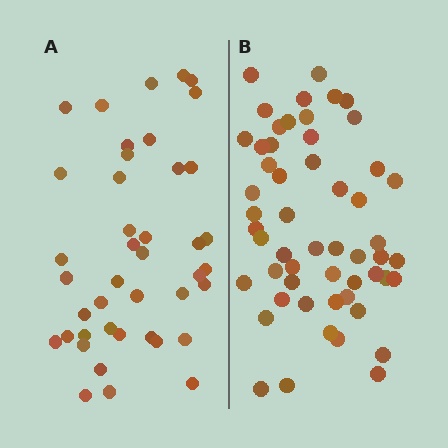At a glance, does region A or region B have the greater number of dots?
Region B (the right region) has more dots.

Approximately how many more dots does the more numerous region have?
Region B has roughly 12 or so more dots than region A.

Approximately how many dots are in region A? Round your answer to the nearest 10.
About 40 dots. (The exact count is 42, which rounds to 40.)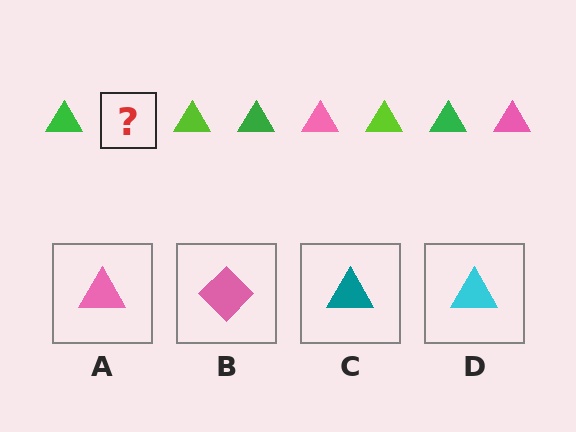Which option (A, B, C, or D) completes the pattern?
A.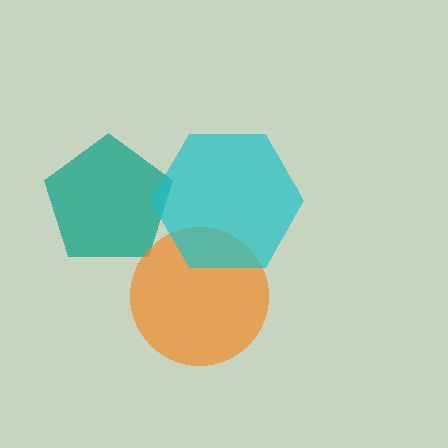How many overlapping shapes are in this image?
There are 3 overlapping shapes in the image.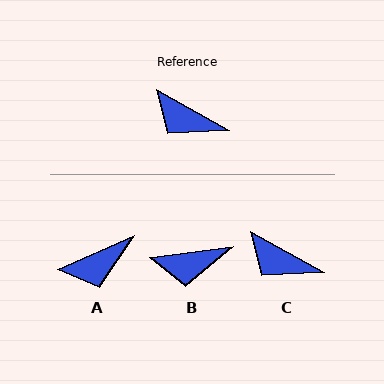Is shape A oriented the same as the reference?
No, it is off by about 54 degrees.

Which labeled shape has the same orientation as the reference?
C.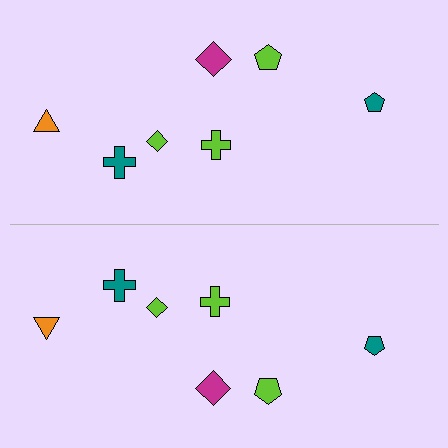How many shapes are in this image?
There are 14 shapes in this image.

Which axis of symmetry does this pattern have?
The pattern has a horizontal axis of symmetry running through the center of the image.